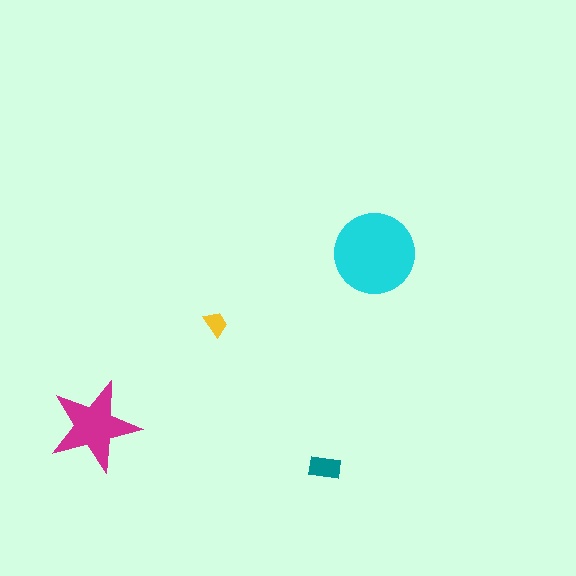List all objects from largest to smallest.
The cyan circle, the magenta star, the teal rectangle, the yellow trapezoid.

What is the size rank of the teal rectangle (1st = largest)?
3rd.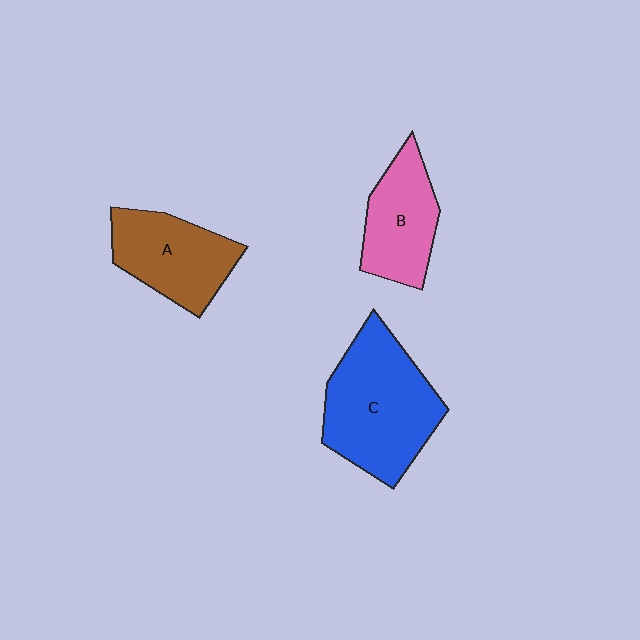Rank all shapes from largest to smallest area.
From largest to smallest: C (blue), A (brown), B (pink).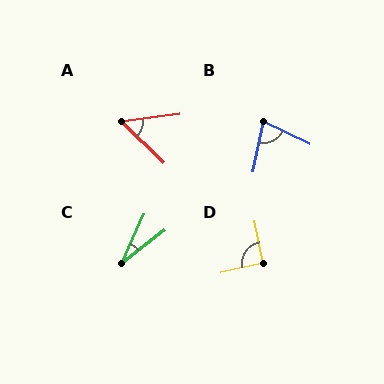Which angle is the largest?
D, at approximately 92 degrees.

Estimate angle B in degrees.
Approximately 75 degrees.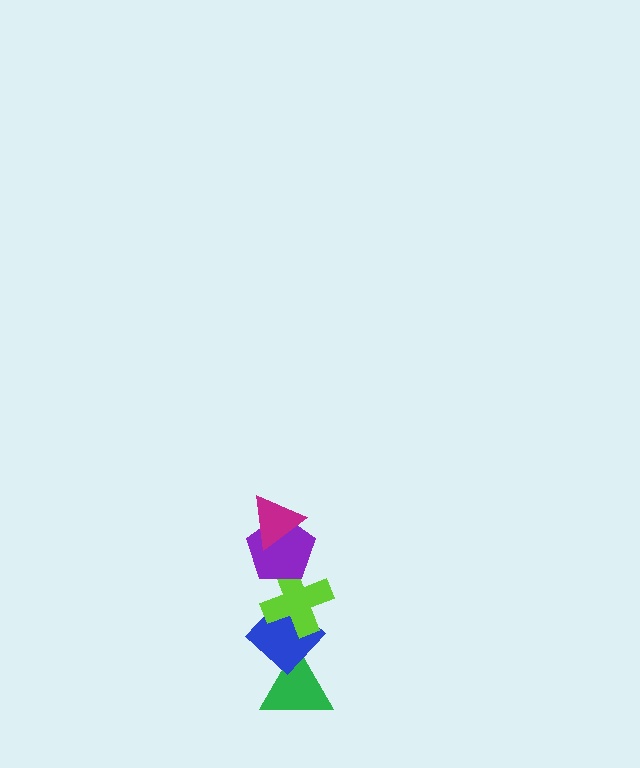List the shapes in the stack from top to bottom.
From top to bottom: the magenta triangle, the purple pentagon, the lime cross, the blue diamond, the green triangle.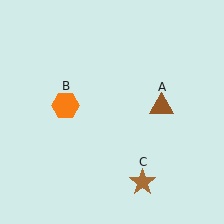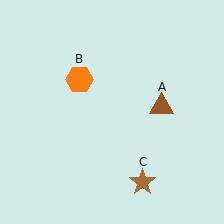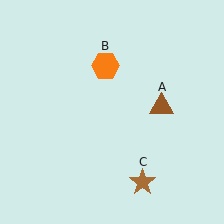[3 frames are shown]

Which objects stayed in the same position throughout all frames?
Brown triangle (object A) and brown star (object C) remained stationary.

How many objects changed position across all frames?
1 object changed position: orange hexagon (object B).